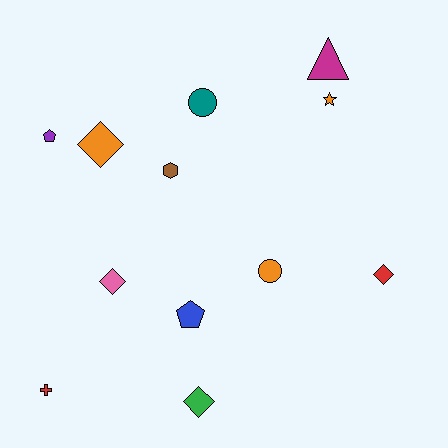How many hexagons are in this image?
There is 1 hexagon.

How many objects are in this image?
There are 12 objects.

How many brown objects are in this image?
There is 1 brown object.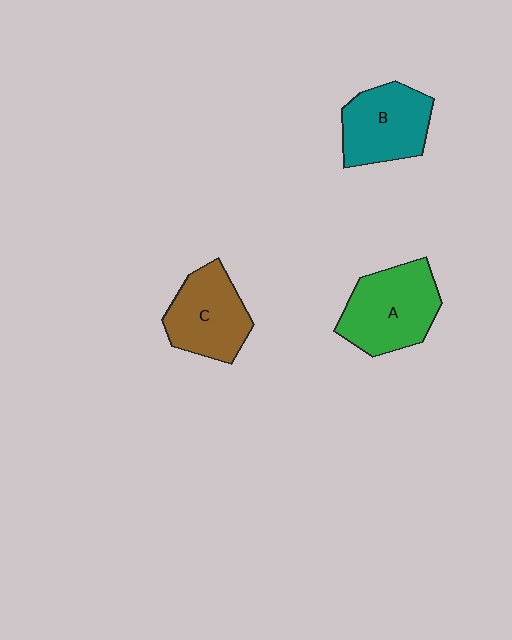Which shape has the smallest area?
Shape C (brown).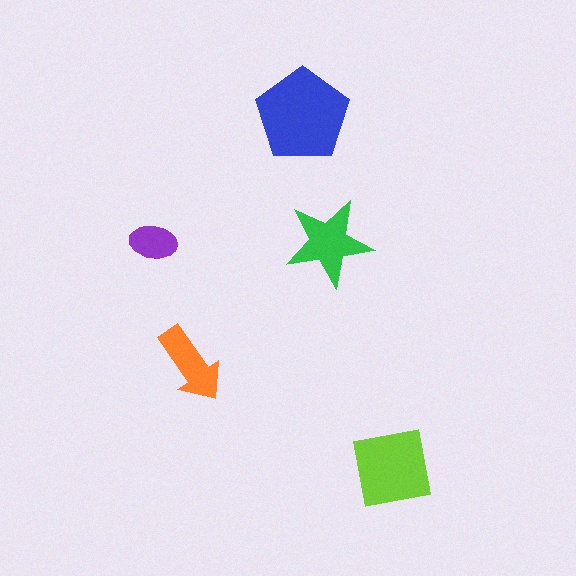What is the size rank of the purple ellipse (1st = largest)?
5th.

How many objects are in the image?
There are 5 objects in the image.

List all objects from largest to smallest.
The blue pentagon, the lime square, the green star, the orange arrow, the purple ellipse.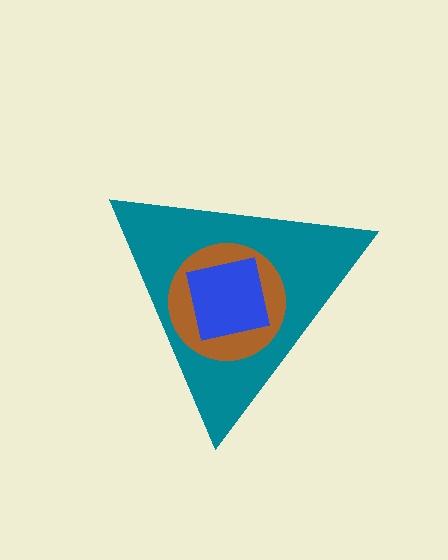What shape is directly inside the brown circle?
The blue square.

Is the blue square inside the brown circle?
Yes.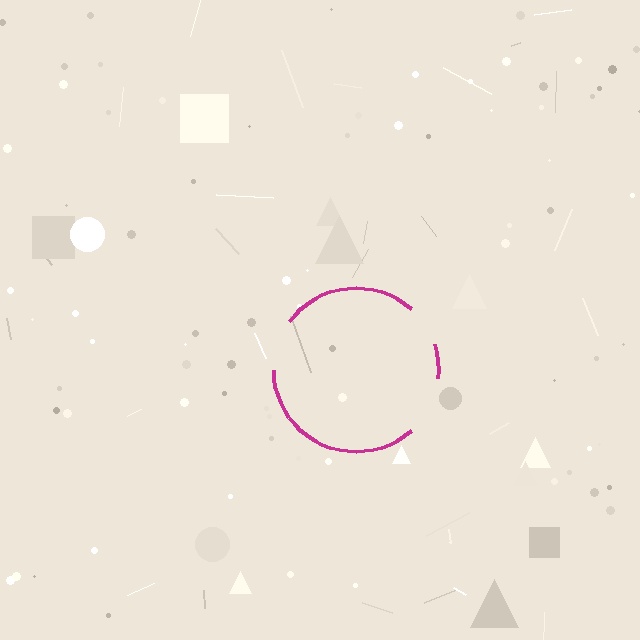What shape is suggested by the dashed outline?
The dashed outline suggests a circle.